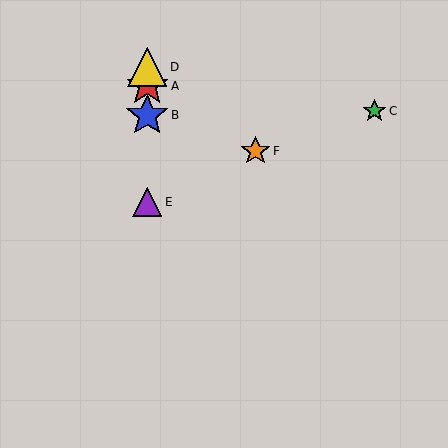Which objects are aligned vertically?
Objects A, B, D, E are aligned vertically.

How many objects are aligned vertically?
4 objects (A, B, D, E) are aligned vertically.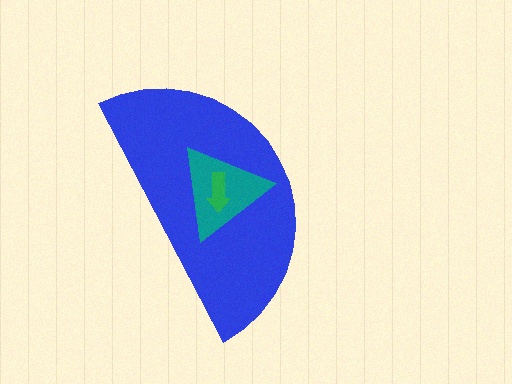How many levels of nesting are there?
3.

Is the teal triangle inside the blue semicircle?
Yes.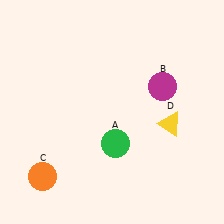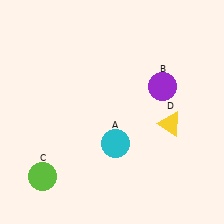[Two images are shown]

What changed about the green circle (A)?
In Image 1, A is green. In Image 2, it changed to cyan.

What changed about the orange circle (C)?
In Image 1, C is orange. In Image 2, it changed to lime.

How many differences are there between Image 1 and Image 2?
There are 3 differences between the two images.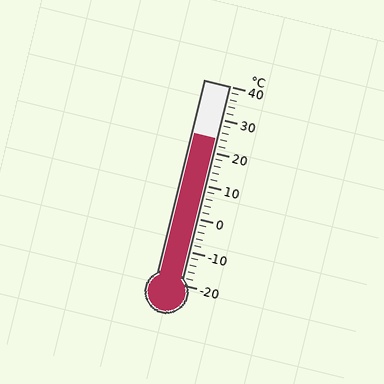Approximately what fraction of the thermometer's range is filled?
The thermometer is filled to approximately 75% of its range.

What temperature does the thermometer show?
The thermometer shows approximately 24°C.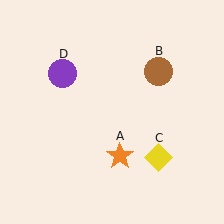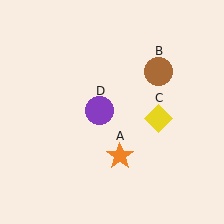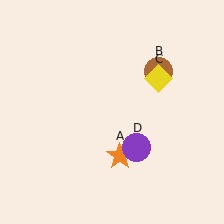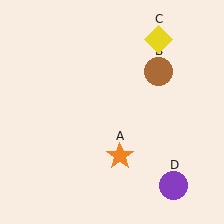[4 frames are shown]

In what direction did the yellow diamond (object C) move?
The yellow diamond (object C) moved up.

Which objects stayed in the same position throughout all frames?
Orange star (object A) and brown circle (object B) remained stationary.